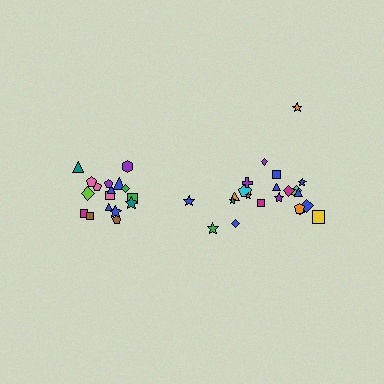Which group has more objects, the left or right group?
The right group.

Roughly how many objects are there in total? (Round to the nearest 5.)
Roughly 40 objects in total.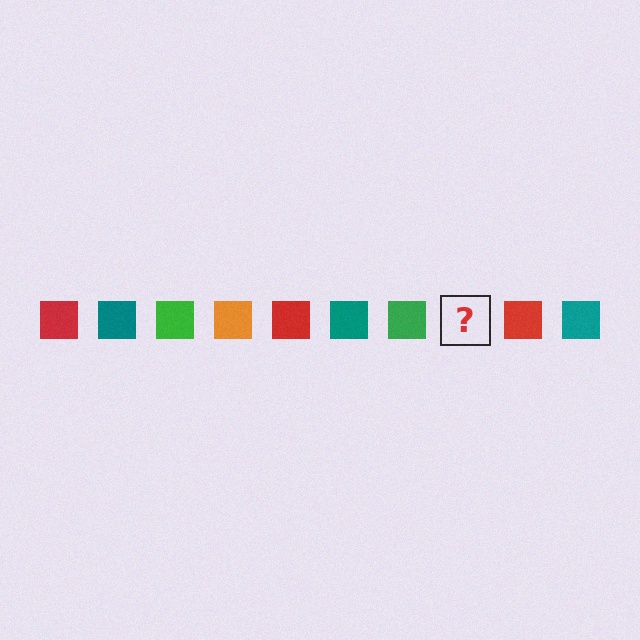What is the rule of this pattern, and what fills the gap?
The rule is that the pattern cycles through red, teal, green, orange squares. The gap should be filled with an orange square.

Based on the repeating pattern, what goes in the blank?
The blank should be an orange square.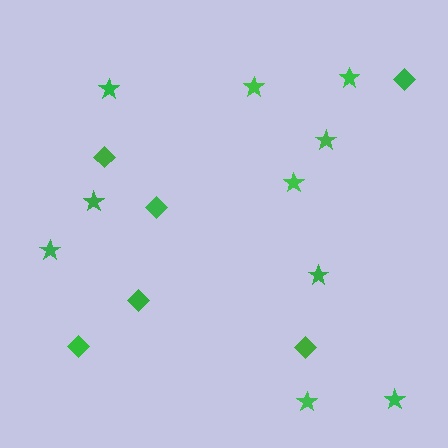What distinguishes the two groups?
There are 2 groups: one group of stars (10) and one group of diamonds (6).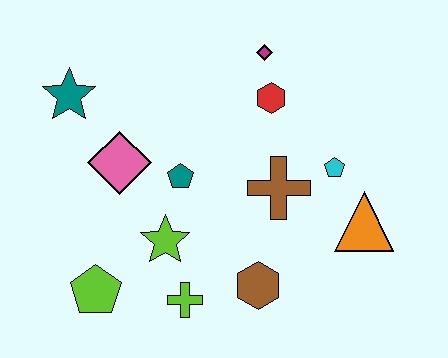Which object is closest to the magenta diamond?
The red hexagon is closest to the magenta diamond.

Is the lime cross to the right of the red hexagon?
No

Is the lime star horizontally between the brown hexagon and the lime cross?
No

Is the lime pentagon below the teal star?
Yes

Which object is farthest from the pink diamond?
The orange triangle is farthest from the pink diamond.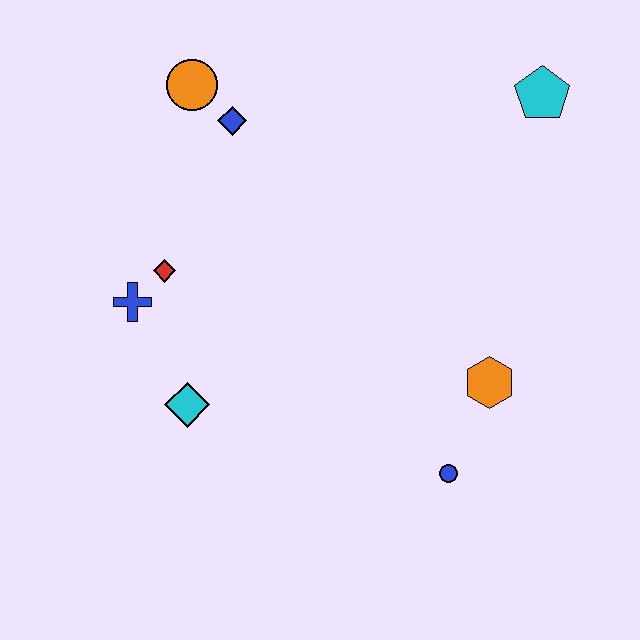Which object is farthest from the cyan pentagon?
The cyan diamond is farthest from the cyan pentagon.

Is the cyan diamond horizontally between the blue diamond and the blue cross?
Yes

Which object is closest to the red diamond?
The blue cross is closest to the red diamond.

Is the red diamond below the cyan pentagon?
Yes